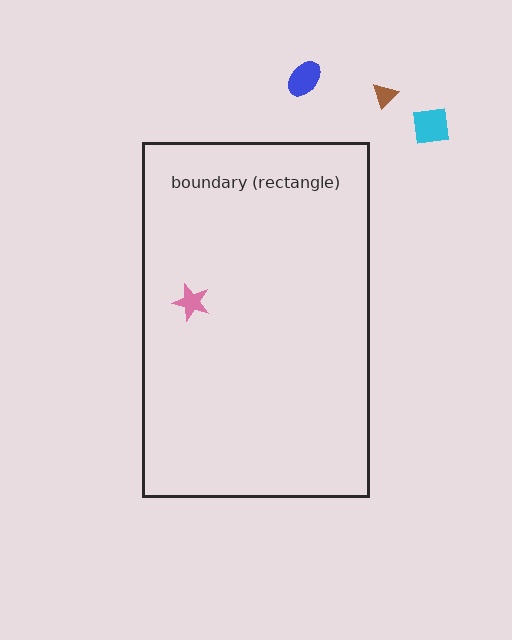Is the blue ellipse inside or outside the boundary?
Outside.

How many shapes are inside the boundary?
1 inside, 3 outside.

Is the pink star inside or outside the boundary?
Inside.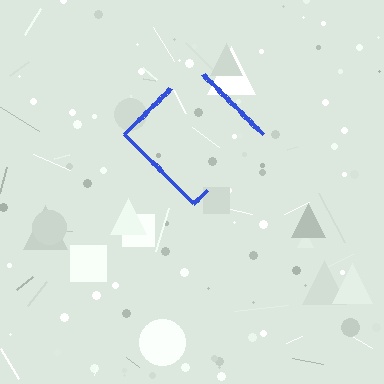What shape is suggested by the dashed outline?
The dashed outline suggests a diamond.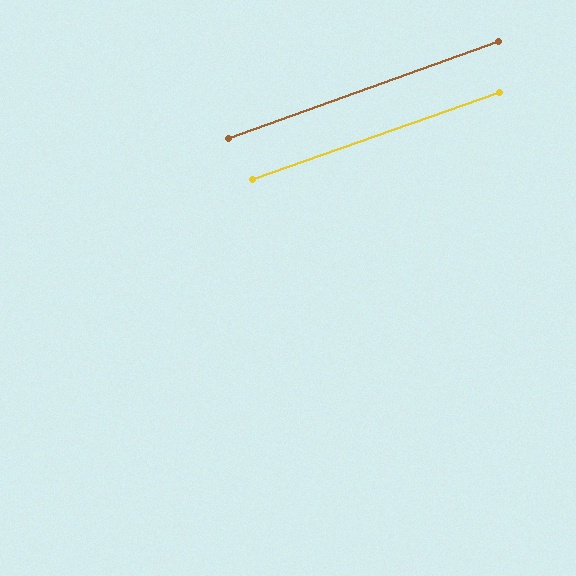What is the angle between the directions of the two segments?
Approximately 0 degrees.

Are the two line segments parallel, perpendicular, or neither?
Parallel — their directions differ by only 0.3°.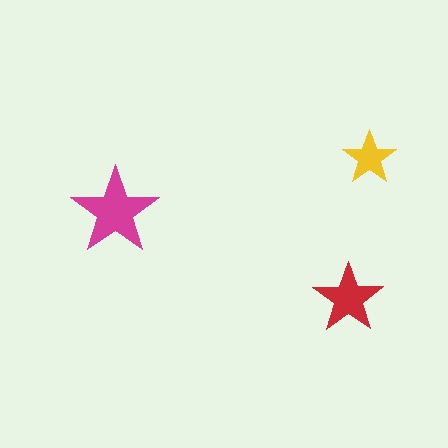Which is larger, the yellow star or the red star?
The red one.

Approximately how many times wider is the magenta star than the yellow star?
About 1.5 times wider.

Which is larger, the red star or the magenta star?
The magenta one.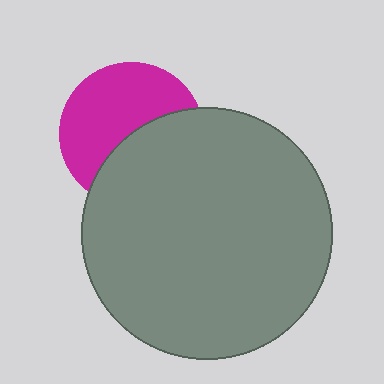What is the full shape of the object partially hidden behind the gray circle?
The partially hidden object is a magenta circle.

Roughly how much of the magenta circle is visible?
About half of it is visible (roughly 55%).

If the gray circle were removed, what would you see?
You would see the complete magenta circle.